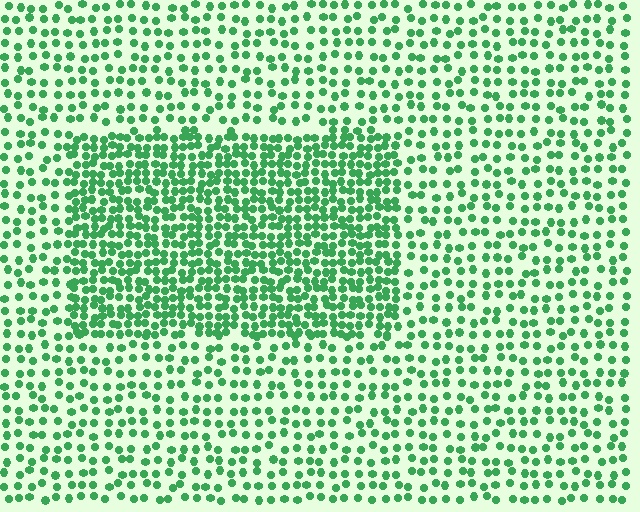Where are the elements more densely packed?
The elements are more densely packed inside the rectangle boundary.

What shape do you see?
I see a rectangle.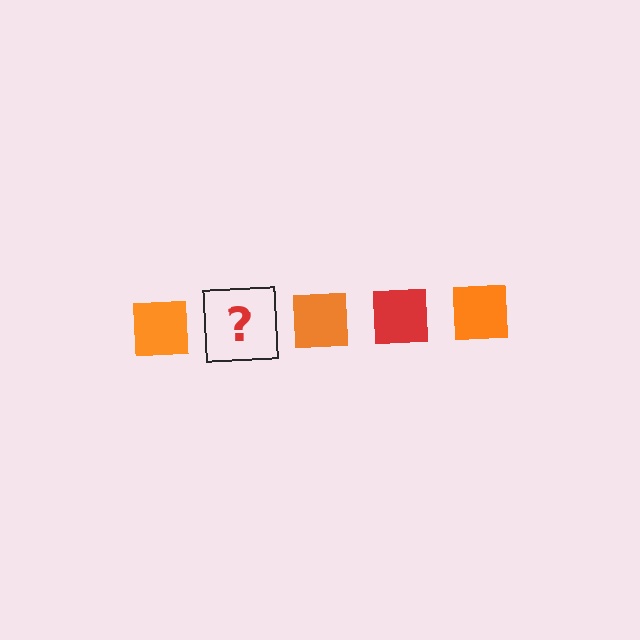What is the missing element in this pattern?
The missing element is a red square.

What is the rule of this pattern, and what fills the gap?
The rule is that the pattern cycles through orange, red squares. The gap should be filled with a red square.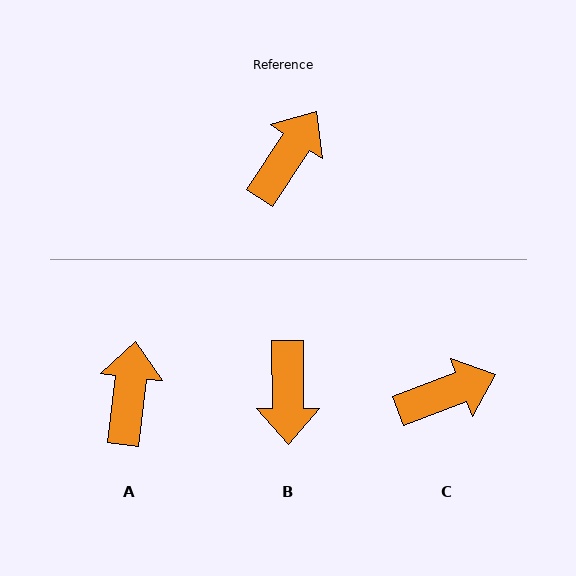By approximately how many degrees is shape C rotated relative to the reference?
Approximately 36 degrees clockwise.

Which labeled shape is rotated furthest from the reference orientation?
B, about 146 degrees away.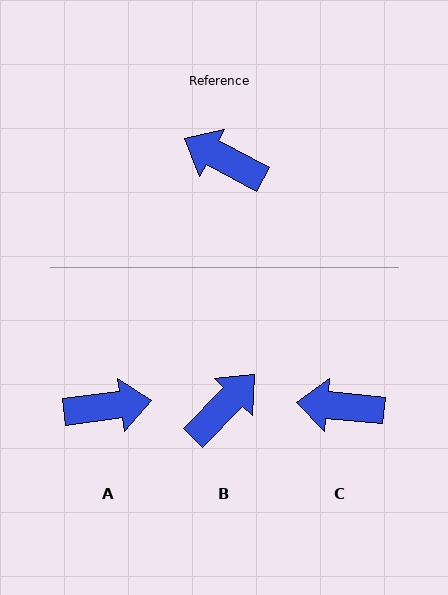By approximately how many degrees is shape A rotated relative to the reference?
Approximately 145 degrees clockwise.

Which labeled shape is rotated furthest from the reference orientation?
A, about 145 degrees away.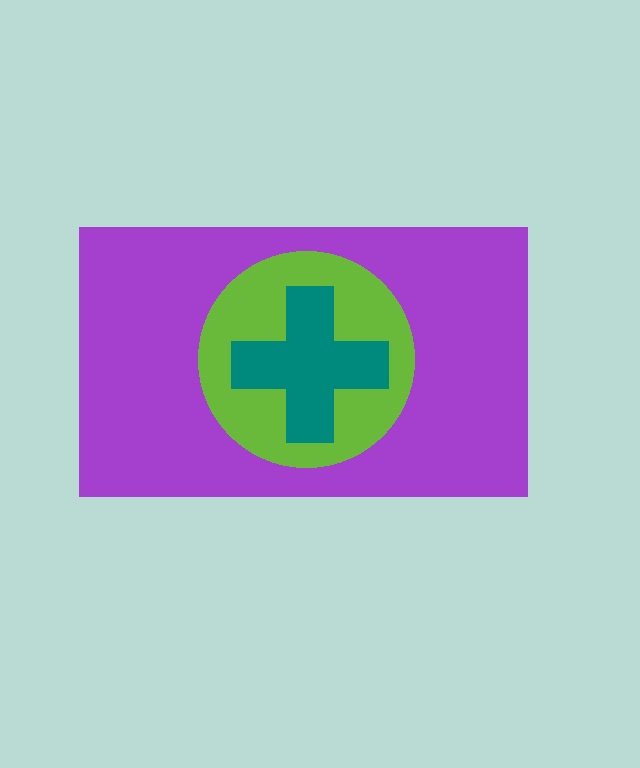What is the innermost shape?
The teal cross.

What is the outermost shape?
The purple rectangle.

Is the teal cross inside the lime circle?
Yes.